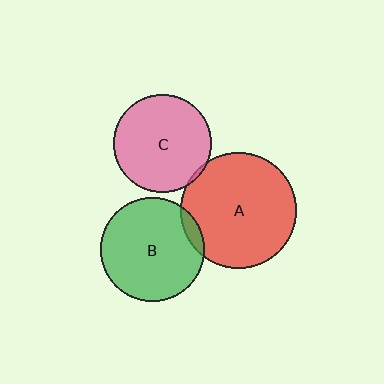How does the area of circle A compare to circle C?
Approximately 1.4 times.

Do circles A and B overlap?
Yes.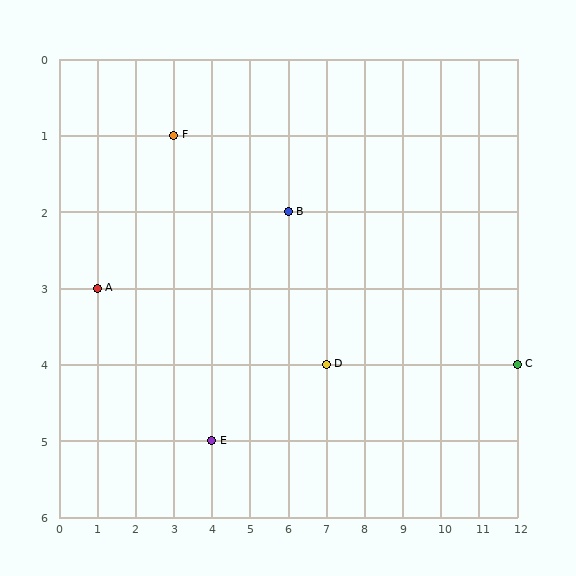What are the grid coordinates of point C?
Point C is at grid coordinates (12, 4).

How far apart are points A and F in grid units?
Points A and F are 2 columns and 2 rows apart (about 2.8 grid units diagonally).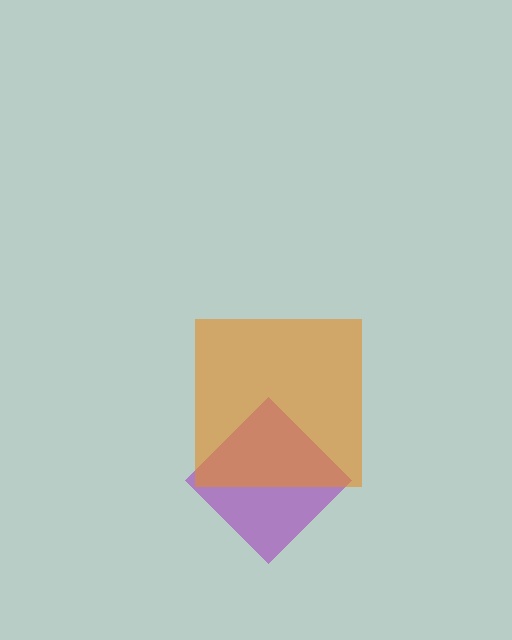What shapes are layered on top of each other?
The layered shapes are: a purple diamond, an orange square.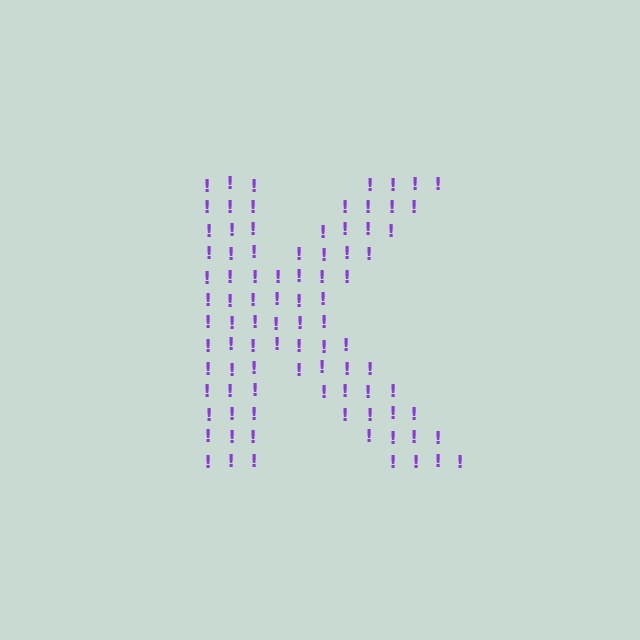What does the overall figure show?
The overall figure shows the letter K.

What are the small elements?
The small elements are exclamation marks.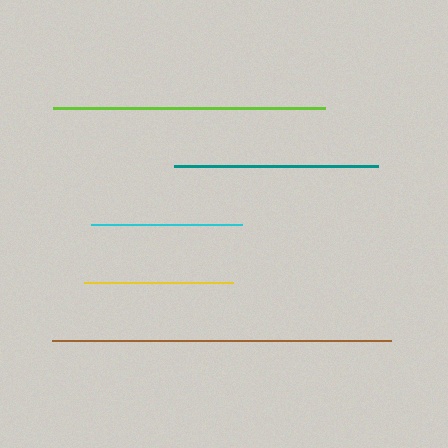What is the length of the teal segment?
The teal segment is approximately 204 pixels long.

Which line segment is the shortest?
The yellow line is the shortest at approximately 149 pixels.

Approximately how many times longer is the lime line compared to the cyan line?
The lime line is approximately 1.8 times the length of the cyan line.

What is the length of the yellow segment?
The yellow segment is approximately 149 pixels long.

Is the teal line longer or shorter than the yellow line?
The teal line is longer than the yellow line.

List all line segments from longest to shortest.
From longest to shortest: brown, lime, teal, cyan, yellow.